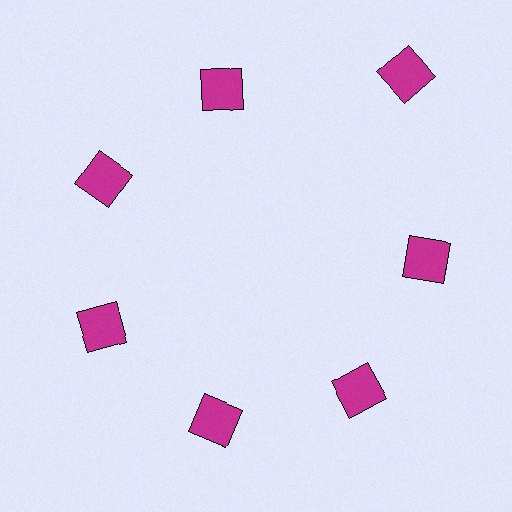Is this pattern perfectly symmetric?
No. The 7 magenta squares are arranged in a ring, but one element near the 1 o'clock position is pushed outward from the center, breaking the 7-fold rotational symmetry.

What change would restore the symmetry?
The symmetry would be restored by moving it inward, back onto the ring so that all 7 squares sit at equal angles and equal distance from the center.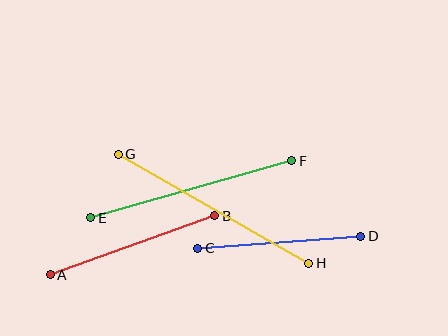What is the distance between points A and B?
The distance is approximately 174 pixels.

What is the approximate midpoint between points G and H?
The midpoint is at approximately (214, 209) pixels.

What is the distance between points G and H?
The distance is approximately 220 pixels.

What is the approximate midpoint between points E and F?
The midpoint is at approximately (191, 189) pixels.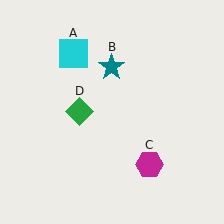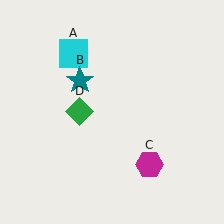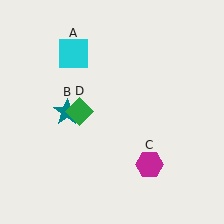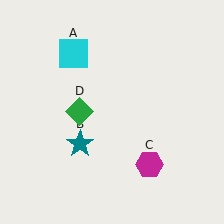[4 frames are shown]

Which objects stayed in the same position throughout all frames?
Cyan square (object A) and magenta hexagon (object C) and green diamond (object D) remained stationary.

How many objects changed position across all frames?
1 object changed position: teal star (object B).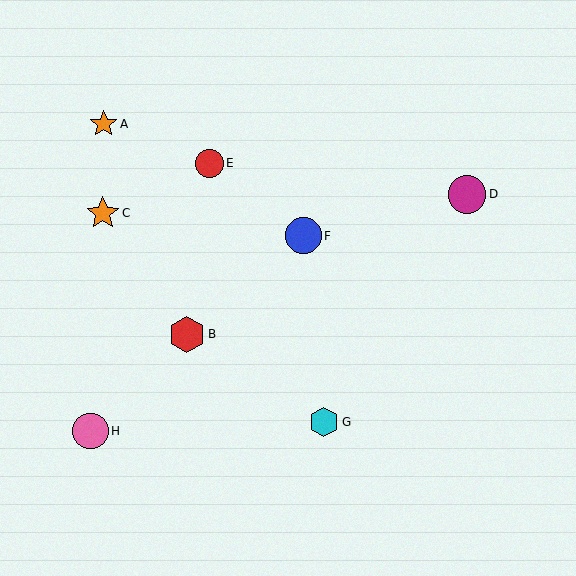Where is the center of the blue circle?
The center of the blue circle is at (303, 236).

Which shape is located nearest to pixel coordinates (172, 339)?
The red hexagon (labeled B) at (187, 334) is nearest to that location.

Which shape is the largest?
The magenta circle (labeled D) is the largest.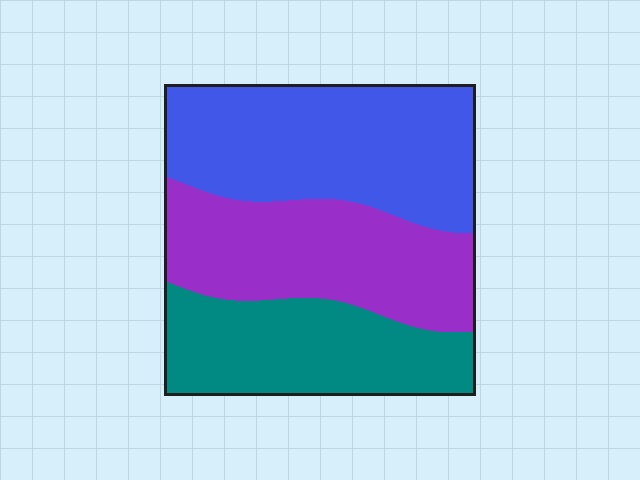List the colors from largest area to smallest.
From largest to smallest: blue, purple, teal.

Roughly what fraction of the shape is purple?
Purple takes up between a sixth and a third of the shape.